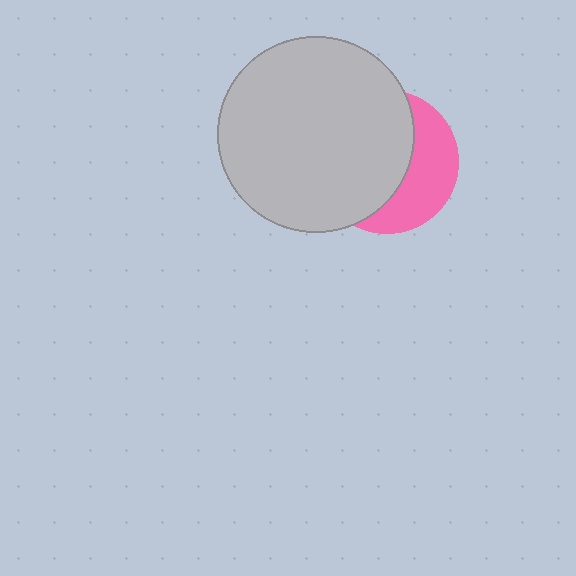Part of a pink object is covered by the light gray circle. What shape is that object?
It is a circle.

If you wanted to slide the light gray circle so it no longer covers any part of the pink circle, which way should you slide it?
Slide it left — that is the most direct way to separate the two shapes.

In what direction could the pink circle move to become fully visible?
The pink circle could move right. That would shift it out from behind the light gray circle entirely.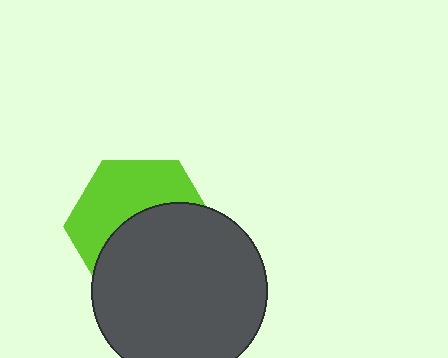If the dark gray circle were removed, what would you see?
You would see the complete lime hexagon.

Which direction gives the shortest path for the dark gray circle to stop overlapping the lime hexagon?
Moving down gives the shortest separation.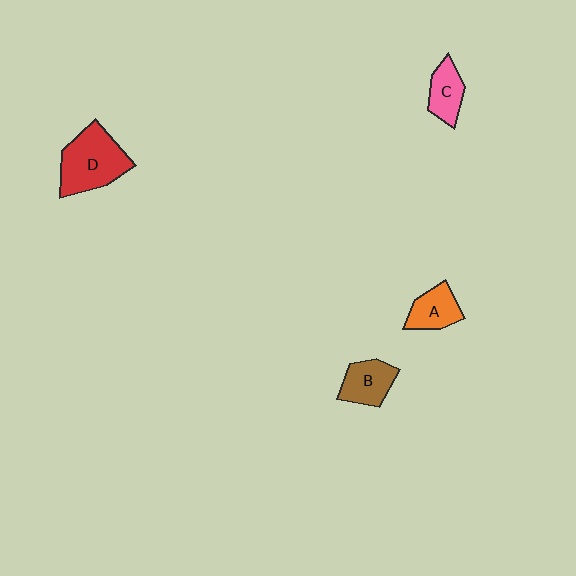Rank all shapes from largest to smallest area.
From largest to smallest: D (red), B (brown), A (orange), C (pink).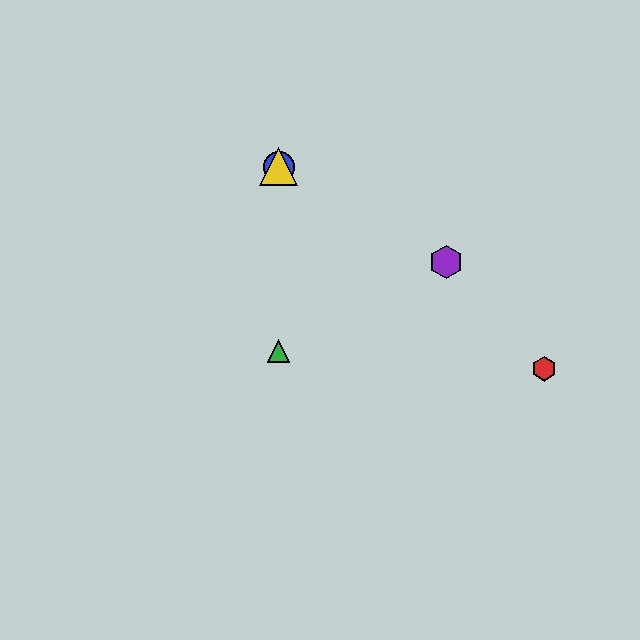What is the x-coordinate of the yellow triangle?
The yellow triangle is at x≈279.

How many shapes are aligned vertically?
3 shapes (the blue circle, the green triangle, the yellow triangle) are aligned vertically.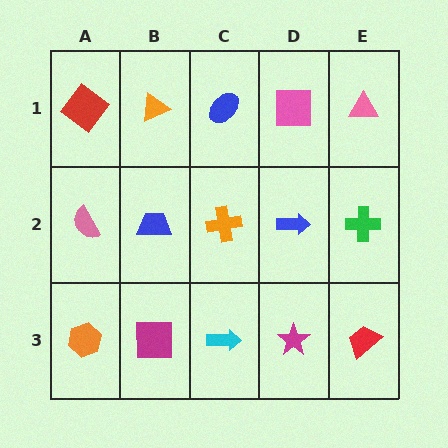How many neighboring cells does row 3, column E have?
2.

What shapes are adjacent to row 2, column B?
An orange triangle (row 1, column B), a magenta square (row 3, column B), a pink semicircle (row 2, column A), an orange cross (row 2, column C).